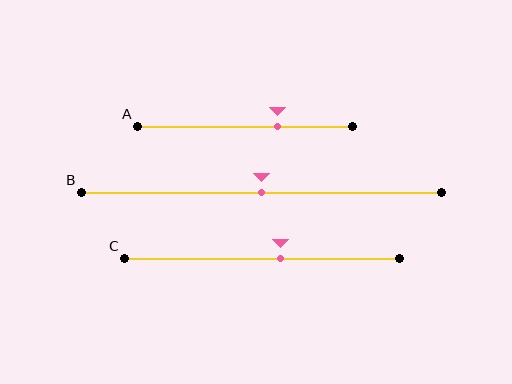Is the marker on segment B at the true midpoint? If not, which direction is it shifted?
Yes, the marker on segment B is at the true midpoint.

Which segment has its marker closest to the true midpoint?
Segment B has its marker closest to the true midpoint.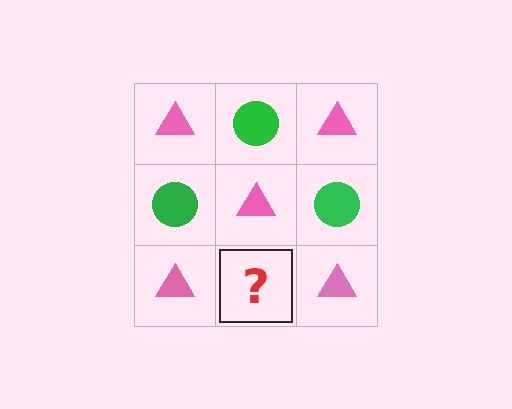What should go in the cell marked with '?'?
The missing cell should contain a green circle.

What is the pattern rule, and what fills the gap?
The rule is that it alternates pink triangle and green circle in a checkerboard pattern. The gap should be filled with a green circle.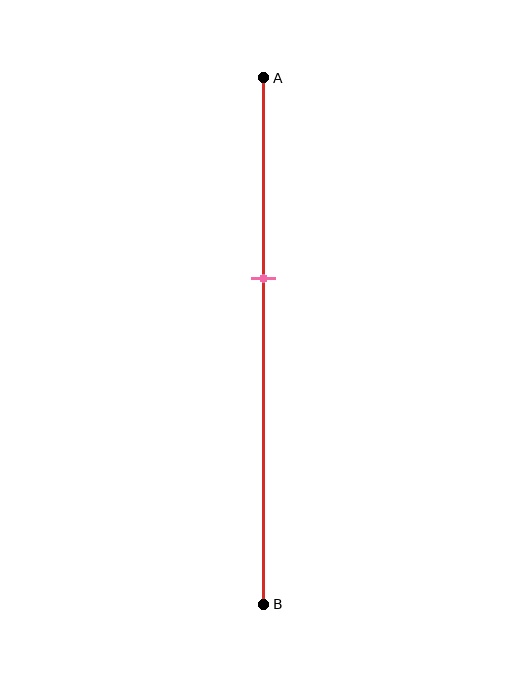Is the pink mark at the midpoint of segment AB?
No, the mark is at about 40% from A, not at the 50% midpoint.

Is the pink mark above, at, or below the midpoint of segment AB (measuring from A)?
The pink mark is above the midpoint of segment AB.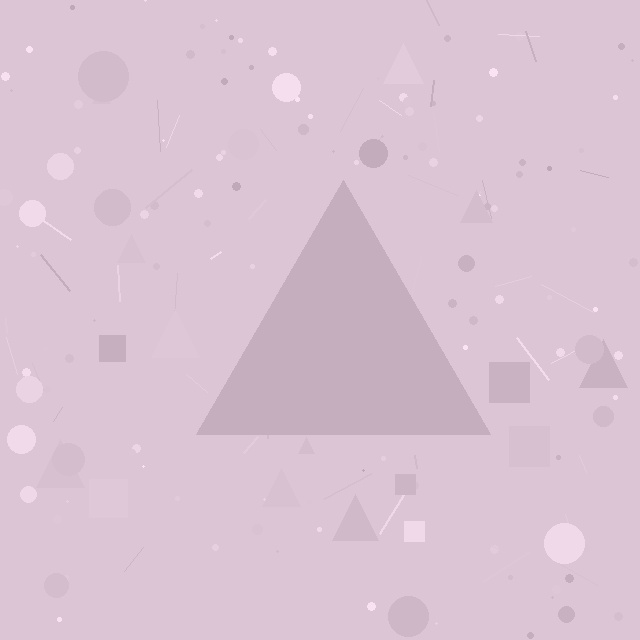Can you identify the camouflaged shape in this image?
The camouflaged shape is a triangle.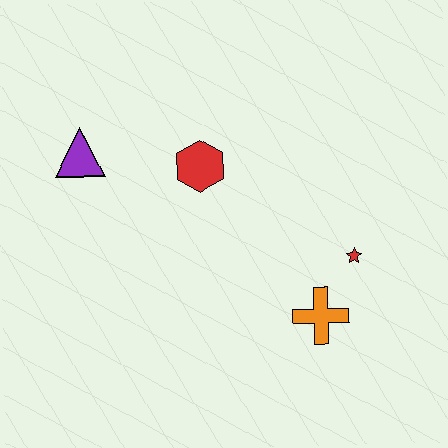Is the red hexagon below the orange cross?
No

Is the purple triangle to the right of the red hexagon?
No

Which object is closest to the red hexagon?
The purple triangle is closest to the red hexagon.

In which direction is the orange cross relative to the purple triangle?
The orange cross is to the right of the purple triangle.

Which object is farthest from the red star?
The purple triangle is farthest from the red star.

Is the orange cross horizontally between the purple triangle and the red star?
Yes